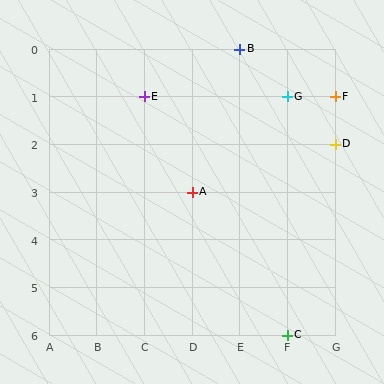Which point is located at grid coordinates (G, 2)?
Point D is at (G, 2).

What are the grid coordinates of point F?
Point F is at grid coordinates (G, 1).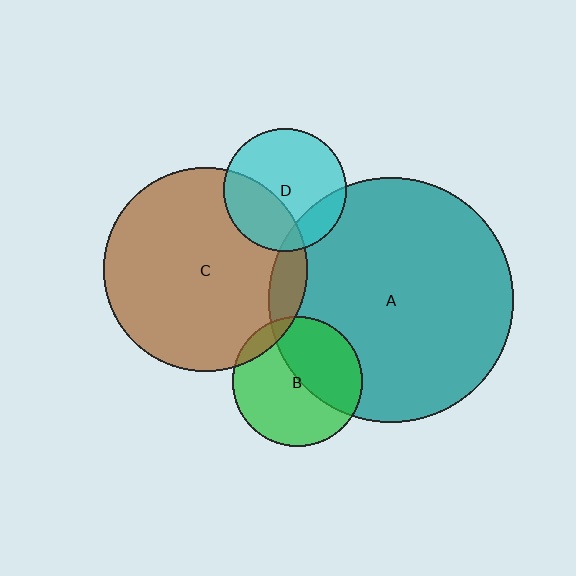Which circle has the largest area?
Circle A (teal).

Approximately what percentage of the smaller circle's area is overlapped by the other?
Approximately 10%.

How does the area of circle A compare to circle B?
Approximately 3.6 times.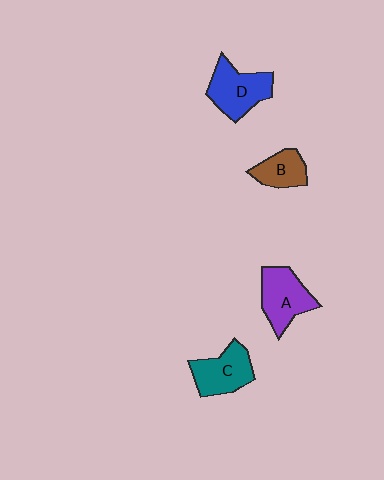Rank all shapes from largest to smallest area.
From largest to smallest: D (blue), A (purple), C (teal), B (brown).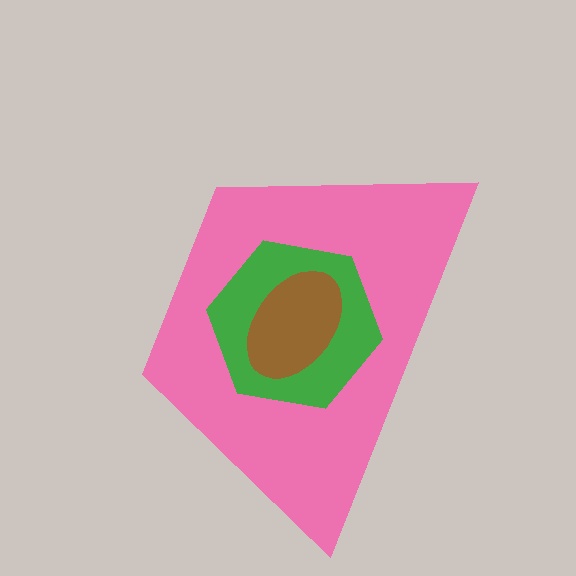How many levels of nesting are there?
3.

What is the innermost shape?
The brown ellipse.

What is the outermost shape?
The pink trapezoid.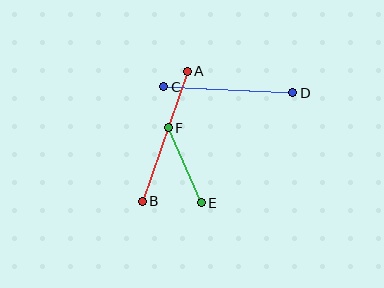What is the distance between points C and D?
The distance is approximately 129 pixels.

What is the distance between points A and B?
The distance is approximately 137 pixels.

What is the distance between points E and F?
The distance is approximately 82 pixels.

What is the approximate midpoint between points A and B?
The midpoint is at approximately (165, 136) pixels.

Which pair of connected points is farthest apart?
Points A and B are farthest apart.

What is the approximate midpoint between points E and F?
The midpoint is at approximately (185, 165) pixels.